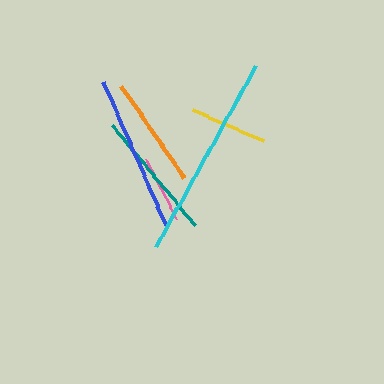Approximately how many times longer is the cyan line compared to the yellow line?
The cyan line is approximately 2.7 times the length of the yellow line.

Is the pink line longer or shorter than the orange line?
The orange line is longer than the pink line.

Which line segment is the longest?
The cyan line is the longest at approximately 207 pixels.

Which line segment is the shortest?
The pink line is the shortest at approximately 66 pixels.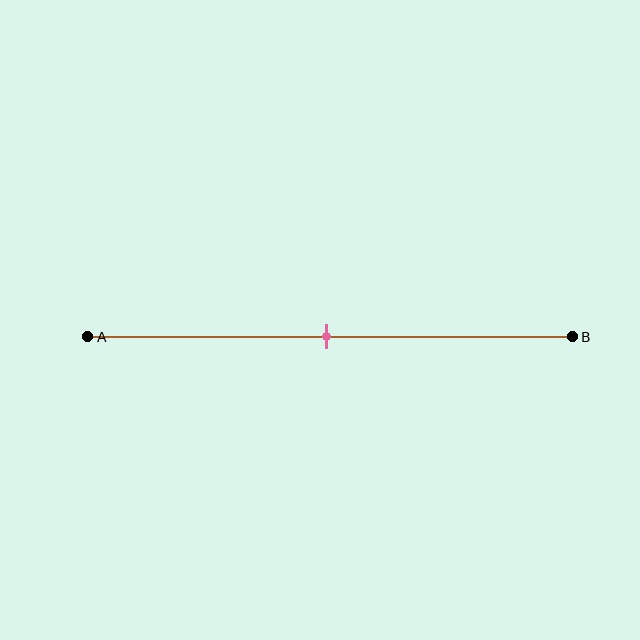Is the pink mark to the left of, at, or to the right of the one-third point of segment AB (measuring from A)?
The pink mark is to the right of the one-third point of segment AB.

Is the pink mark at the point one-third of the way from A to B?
No, the mark is at about 50% from A, not at the 33% one-third point.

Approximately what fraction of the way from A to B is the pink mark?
The pink mark is approximately 50% of the way from A to B.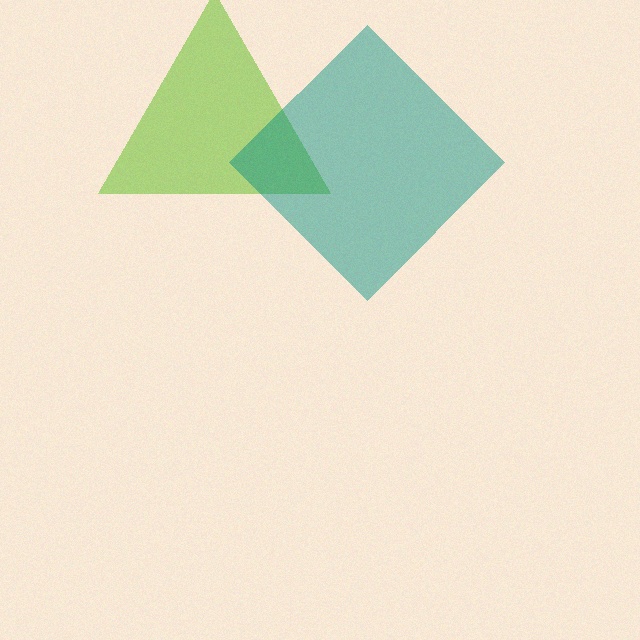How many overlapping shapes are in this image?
There are 2 overlapping shapes in the image.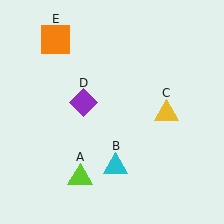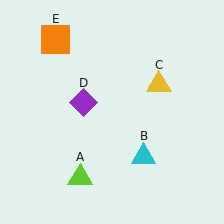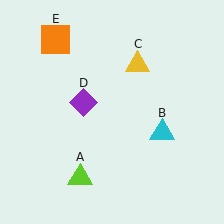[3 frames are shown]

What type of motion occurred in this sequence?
The cyan triangle (object B), yellow triangle (object C) rotated counterclockwise around the center of the scene.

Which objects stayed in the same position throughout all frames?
Lime triangle (object A) and purple diamond (object D) and orange square (object E) remained stationary.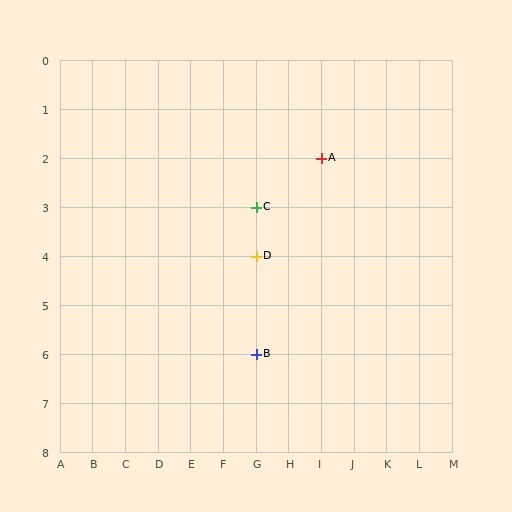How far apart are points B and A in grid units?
Points B and A are 2 columns and 4 rows apart (about 4.5 grid units diagonally).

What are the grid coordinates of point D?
Point D is at grid coordinates (G, 4).